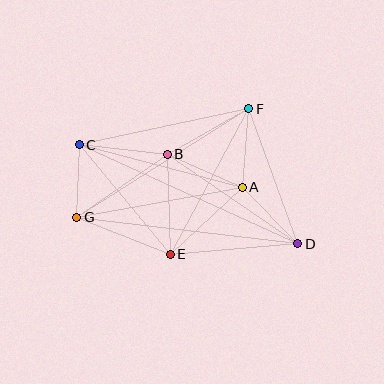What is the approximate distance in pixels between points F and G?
The distance between F and G is approximately 203 pixels.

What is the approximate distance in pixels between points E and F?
The distance between E and F is approximately 166 pixels.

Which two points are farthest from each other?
Points C and D are farthest from each other.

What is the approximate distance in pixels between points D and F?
The distance between D and F is approximately 144 pixels.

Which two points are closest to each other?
Points C and G are closest to each other.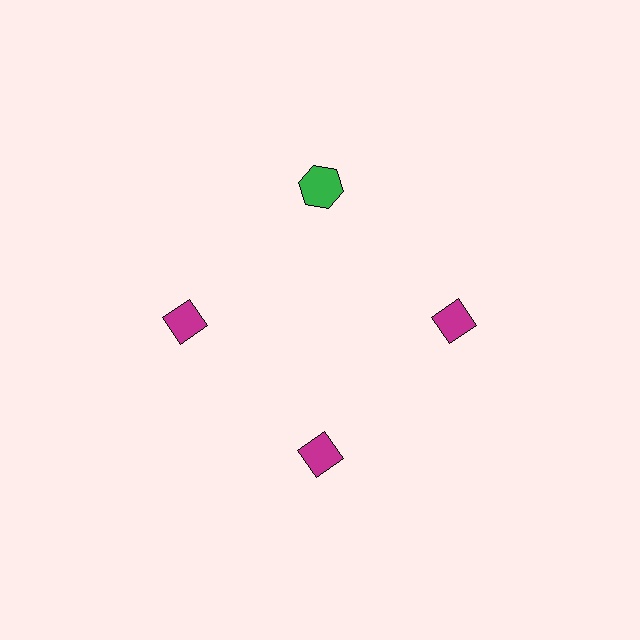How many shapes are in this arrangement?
There are 4 shapes arranged in a ring pattern.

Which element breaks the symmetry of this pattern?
The green hexagon at roughly the 12 o'clock position breaks the symmetry. All other shapes are magenta diamonds.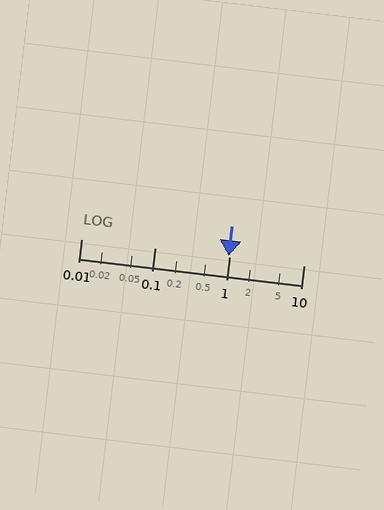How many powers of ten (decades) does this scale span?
The scale spans 3 decades, from 0.01 to 10.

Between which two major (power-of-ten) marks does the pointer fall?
The pointer is between 0.1 and 1.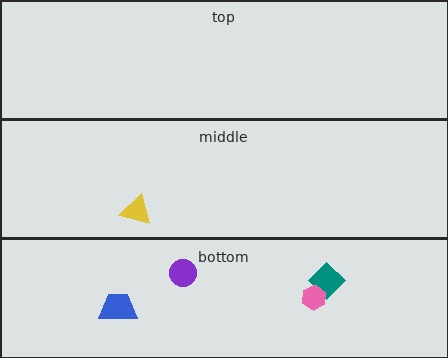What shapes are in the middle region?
The yellow triangle.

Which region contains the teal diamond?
The bottom region.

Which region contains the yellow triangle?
The middle region.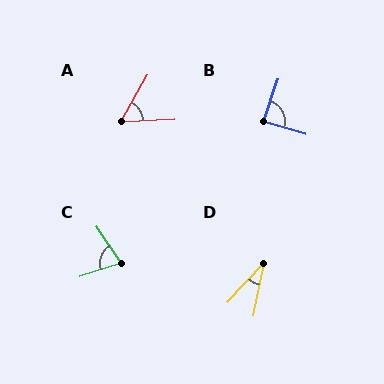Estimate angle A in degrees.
Approximately 58 degrees.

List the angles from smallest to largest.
D (32°), A (58°), C (74°), B (87°).